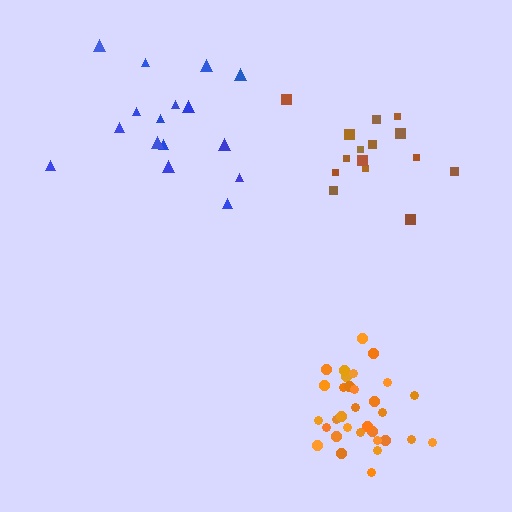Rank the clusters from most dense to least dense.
orange, brown, blue.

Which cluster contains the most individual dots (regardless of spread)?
Orange (32).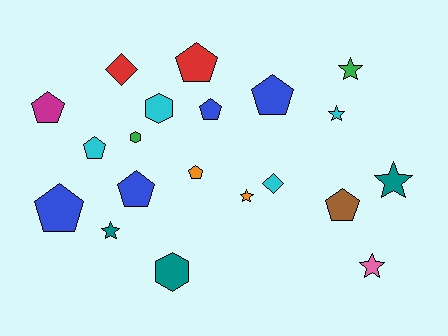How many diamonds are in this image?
There are 2 diamonds.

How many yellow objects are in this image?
There are no yellow objects.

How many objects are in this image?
There are 20 objects.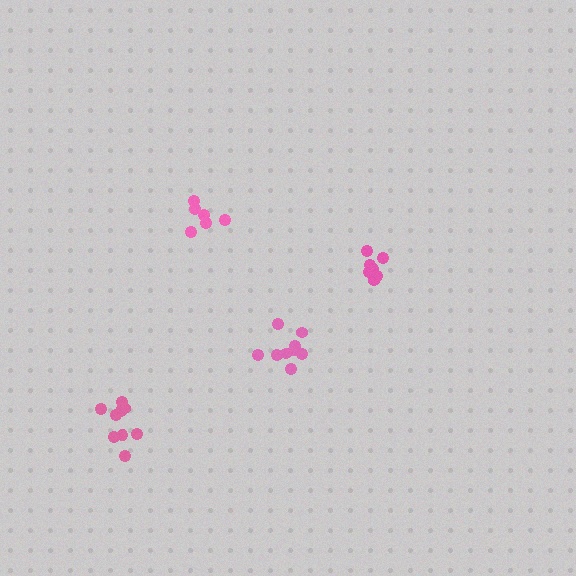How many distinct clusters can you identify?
There are 4 distinct clusters.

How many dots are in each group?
Group 1: 6 dots, Group 2: 9 dots, Group 3: 7 dots, Group 4: 9 dots (31 total).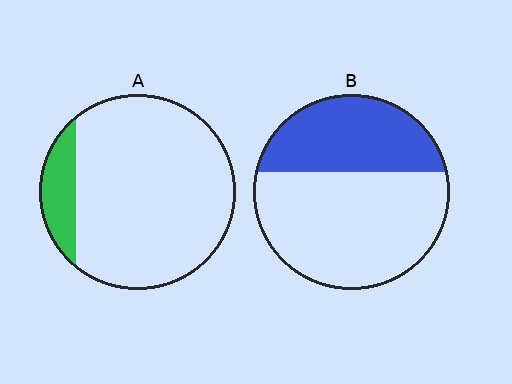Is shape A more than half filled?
No.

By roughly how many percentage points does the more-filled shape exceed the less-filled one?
By roughly 25 percentage points (B over A).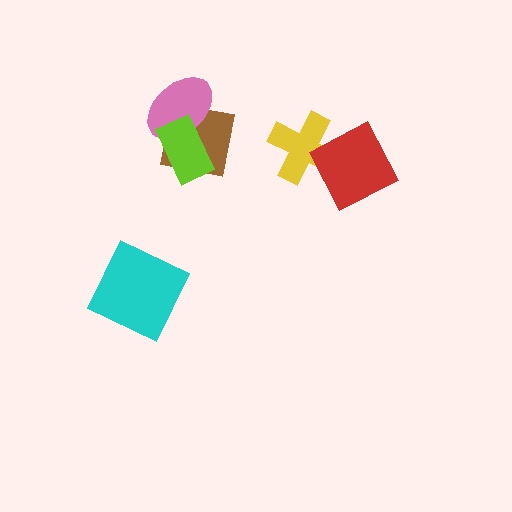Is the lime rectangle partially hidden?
No, no other shape covers it.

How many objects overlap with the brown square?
2 objects overlap with the brown square.